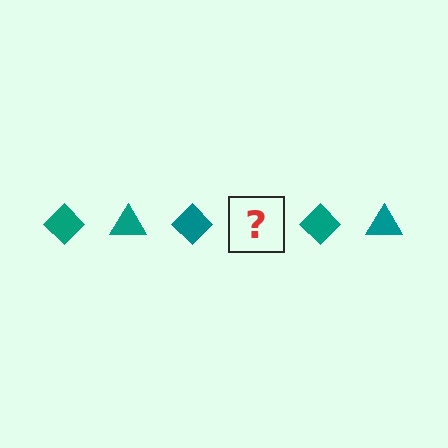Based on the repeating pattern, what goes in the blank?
The blank should be a teal triangle.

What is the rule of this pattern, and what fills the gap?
The rule is that the pattern cycles through diamond, triangle shapes in teal. The gap should be filled with a teal triangle.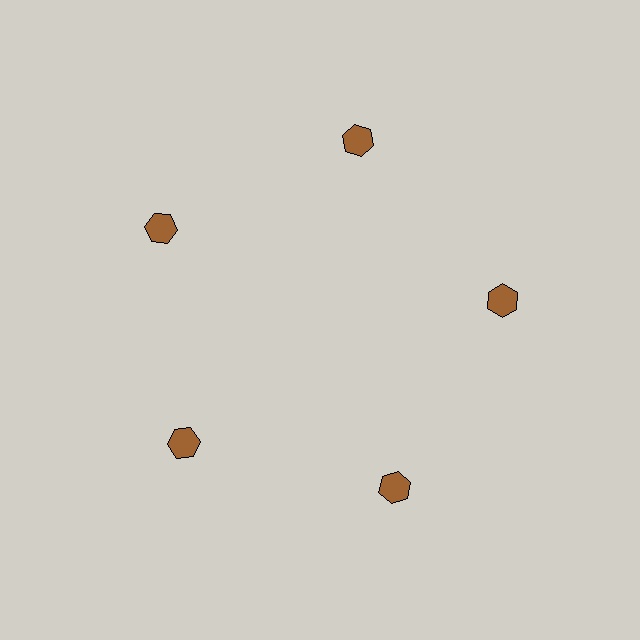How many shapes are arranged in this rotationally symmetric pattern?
There are 5 shapes, arranged in 5 groups of 1.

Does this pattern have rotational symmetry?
Yes, this pattern has 5-fold rotational symmetry. It looks the same after rotating 72 degrees around the center.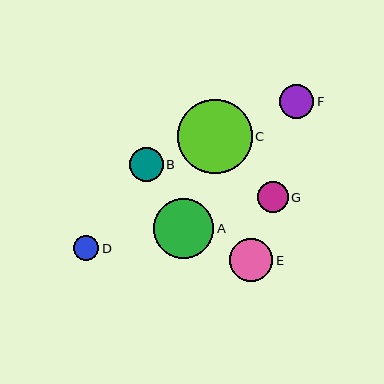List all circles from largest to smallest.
From largest to smallest: C, A, E, F, B, G, D.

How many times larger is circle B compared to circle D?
Circle B is approximately 1.3 times the size of circle D.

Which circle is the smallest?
Circle D is the smallest with a size of approximately 25 pixels.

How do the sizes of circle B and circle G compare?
Circle B and circle G are approximately the same size.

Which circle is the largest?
Circle C is the largest with a size of approximately 74 pixels.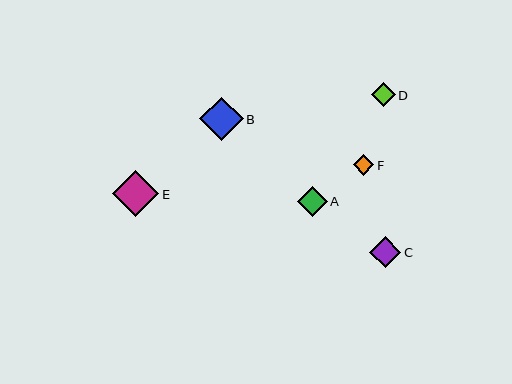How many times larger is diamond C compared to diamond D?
Diamond C is approximately 1.3 times the size of diamond D.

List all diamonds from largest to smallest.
From largest to smallest: E, B, C, A, D, F.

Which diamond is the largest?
Diamond E is the largest with a size of approximately 46 pixels.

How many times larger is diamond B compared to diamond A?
Diamond B is approximately 1.5 times the size of diamond A.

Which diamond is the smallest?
Diamond F is the smallest with a size of approximately 20 pixels.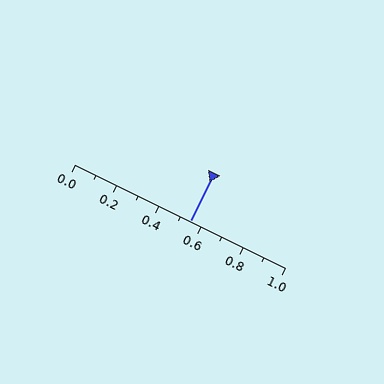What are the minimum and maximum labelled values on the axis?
The axis runs from 0.0 to 1.0.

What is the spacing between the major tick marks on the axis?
The major ticks are spaced 0.2 apart.